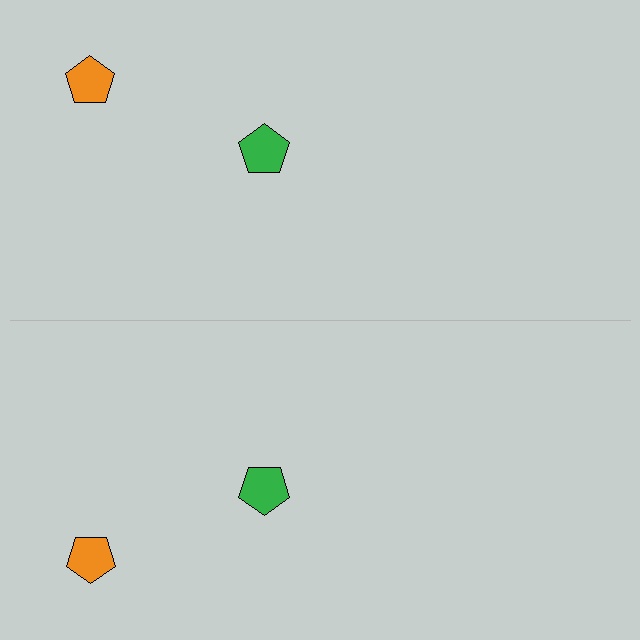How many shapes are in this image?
There are 4 shapes in this image.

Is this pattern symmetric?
Yes, this pattern has bilateral (reflection) symmetry.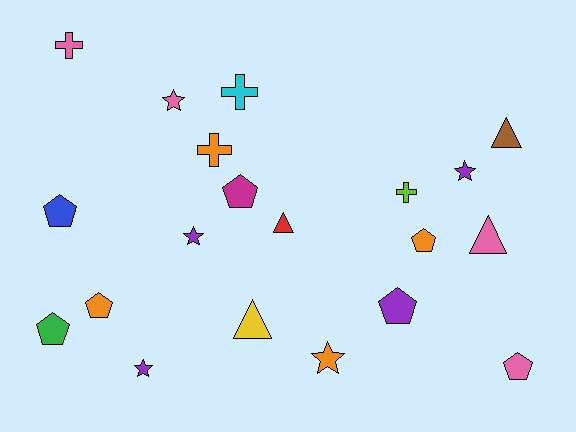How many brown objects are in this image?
There is 1 brown object.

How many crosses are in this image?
There are 4 crosses.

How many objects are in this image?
There are 20 objects.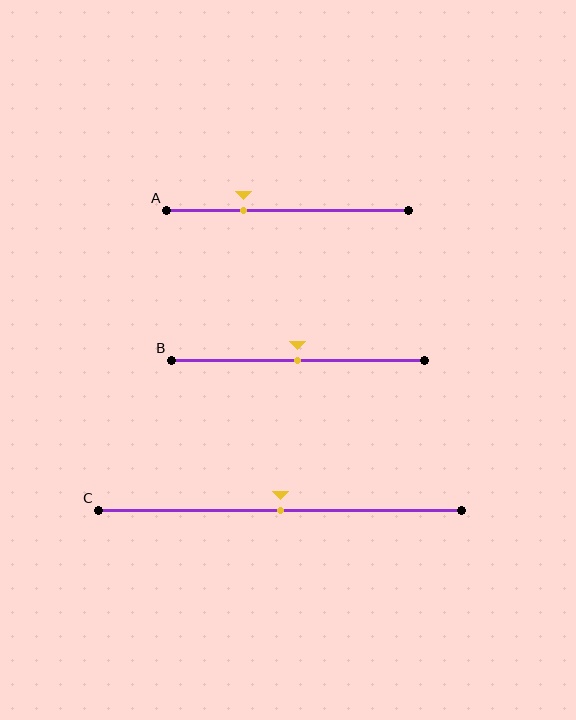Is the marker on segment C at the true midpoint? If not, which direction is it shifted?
Yes, the marker on segment C is at the true midpoint.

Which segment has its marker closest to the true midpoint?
Segment B has its marker closest to the true midpoint.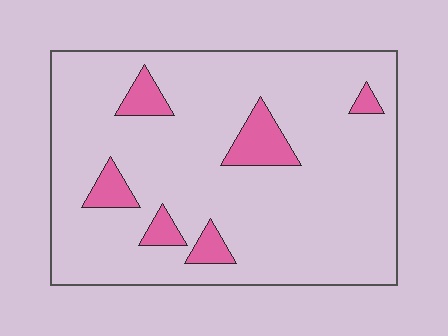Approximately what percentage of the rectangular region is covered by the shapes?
Approximately 10%.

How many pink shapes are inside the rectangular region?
6.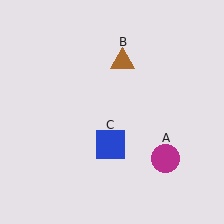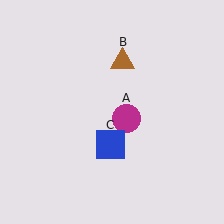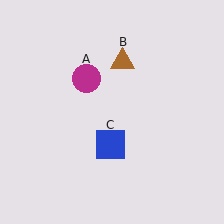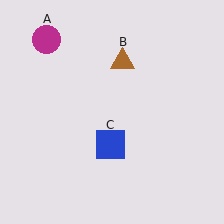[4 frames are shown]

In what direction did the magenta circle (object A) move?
The magenta circle (object A) moved up and to the left.